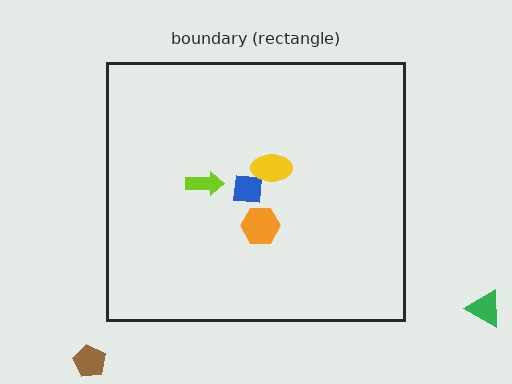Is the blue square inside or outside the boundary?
Inside.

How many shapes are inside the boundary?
4 inside, 2 outside.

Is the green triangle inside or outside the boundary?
Outside.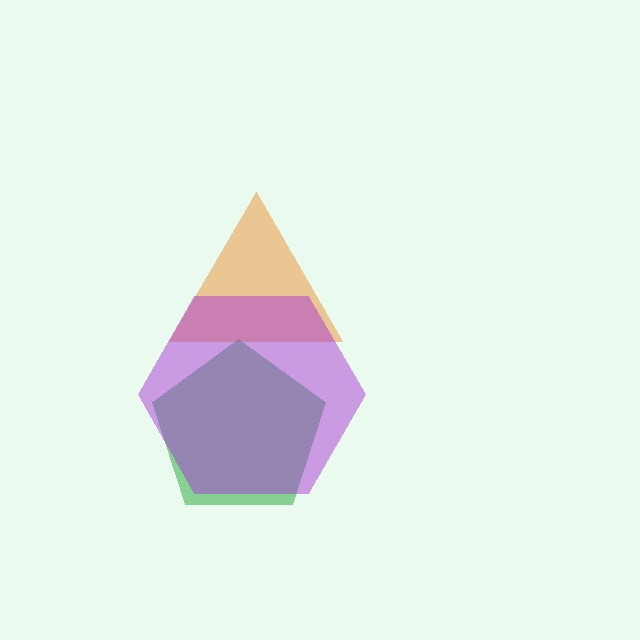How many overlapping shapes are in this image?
There are 3 overlapping shapes in the image.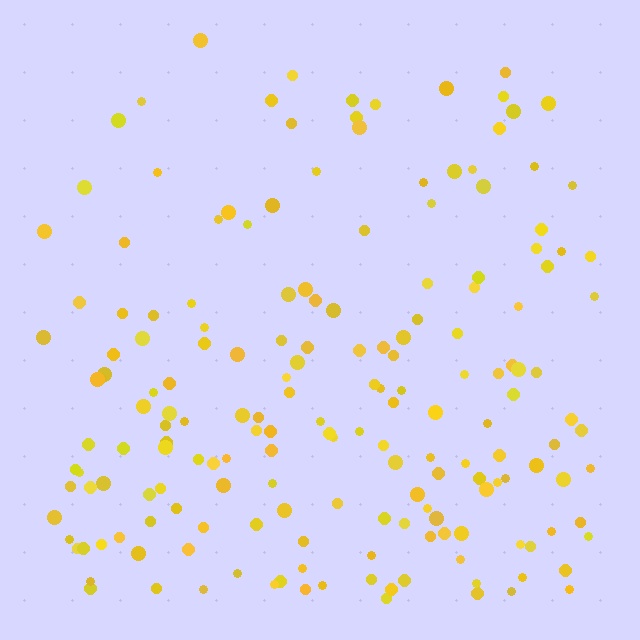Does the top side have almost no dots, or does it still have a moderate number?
Still a moderate number, just noticeably fewer than the bottom.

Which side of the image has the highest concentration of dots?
The bottom.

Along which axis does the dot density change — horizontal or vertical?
Vertical.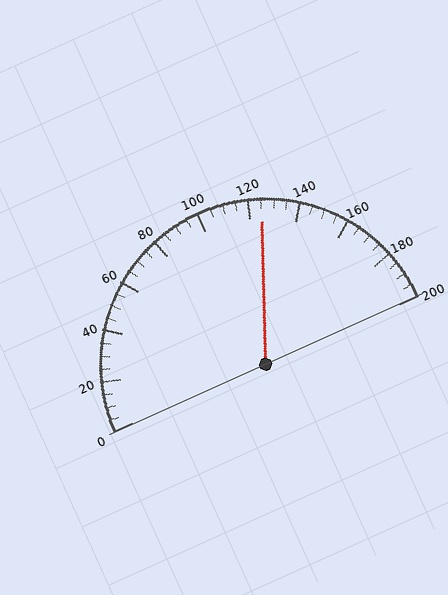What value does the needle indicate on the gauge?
The needle indicates approximately 125.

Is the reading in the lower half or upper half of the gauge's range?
The reading is in the upper half of the range (0 to 200).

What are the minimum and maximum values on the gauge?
The gauge ranges from 0 to 200.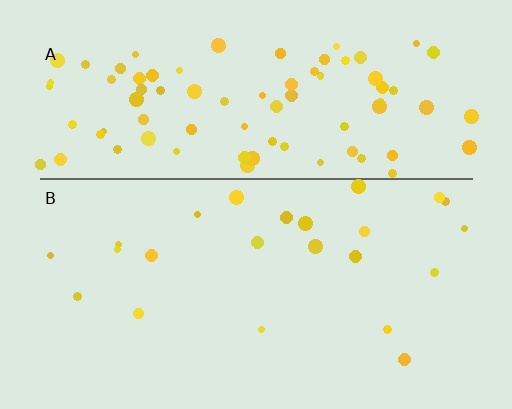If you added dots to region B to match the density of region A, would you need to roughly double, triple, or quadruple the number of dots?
Approximately quadruple.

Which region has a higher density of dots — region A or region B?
A (the top).